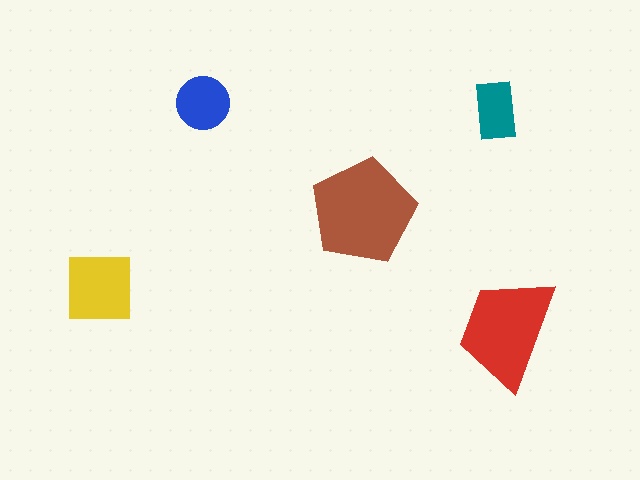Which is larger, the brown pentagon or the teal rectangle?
The brown pentagon.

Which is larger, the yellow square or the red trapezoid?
The red trapezoid.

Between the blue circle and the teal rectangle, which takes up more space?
The blue circle.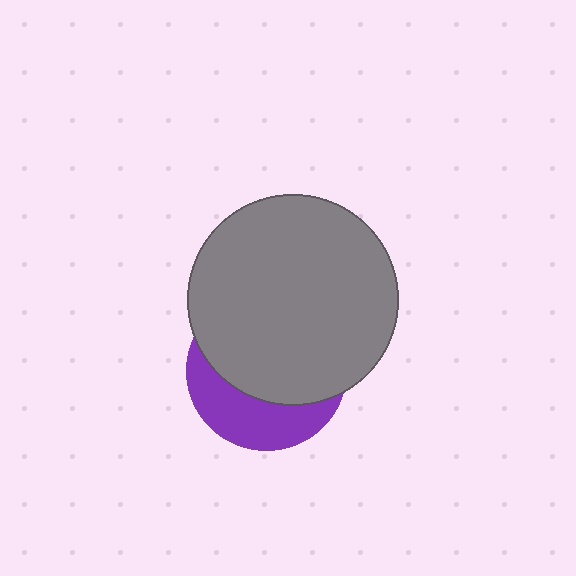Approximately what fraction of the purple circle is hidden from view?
Roughly 65% of the purple circle is hidden behind the gray circle.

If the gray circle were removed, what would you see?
You would see the complete purple circle.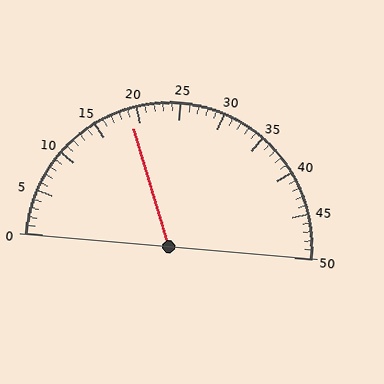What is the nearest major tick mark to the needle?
The nearest major tick mark is 20.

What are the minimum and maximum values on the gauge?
The gauge ranges from 0 to 50.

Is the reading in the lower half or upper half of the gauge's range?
The reading is in the lower half of the range (0 to 50).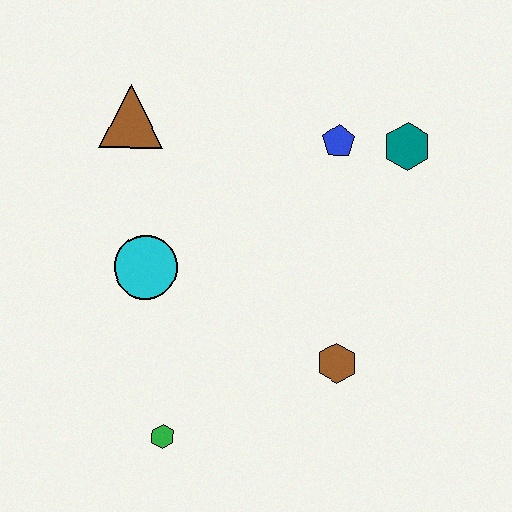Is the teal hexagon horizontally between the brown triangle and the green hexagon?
No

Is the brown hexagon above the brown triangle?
No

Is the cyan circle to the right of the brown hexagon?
No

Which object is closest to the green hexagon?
The cyan circle is closest to the green hexagon.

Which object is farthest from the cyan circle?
The teal hexagon is farthest from the cyan circle.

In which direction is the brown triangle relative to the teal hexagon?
The brown triangle is to the left of the teal hexagon.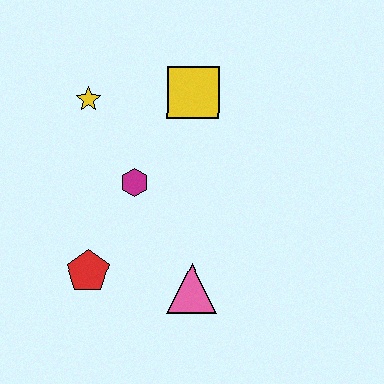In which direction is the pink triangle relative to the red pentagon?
The pink triangle is to the right of the red pentagon.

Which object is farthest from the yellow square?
The red pentagon is farthest from the yellow square.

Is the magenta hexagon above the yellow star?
No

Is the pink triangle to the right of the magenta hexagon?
Yes